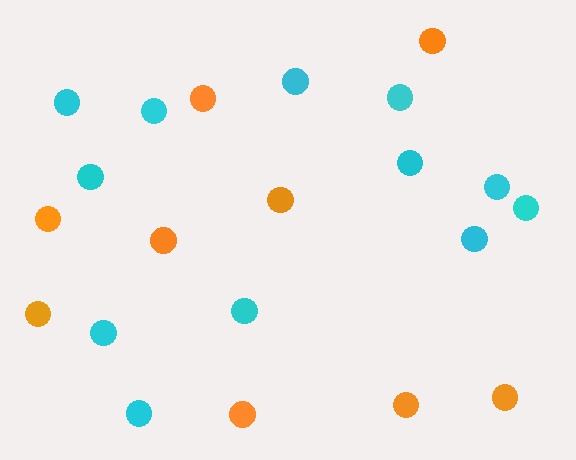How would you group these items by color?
There are 2 groups: one group of orange circles (9) and one group of cyan circles (12).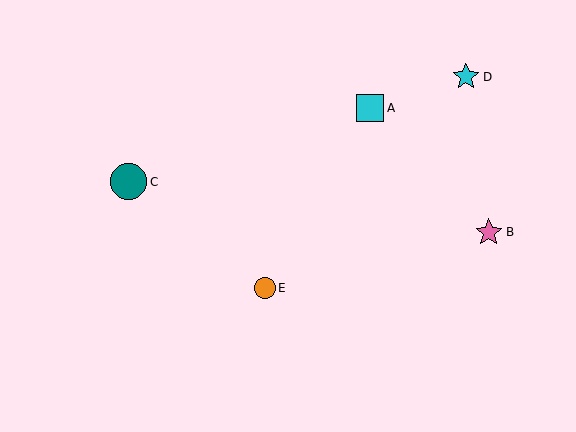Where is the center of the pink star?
The center of the pink star is at (489, 232).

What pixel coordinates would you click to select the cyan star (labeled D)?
Click at (466, 77) to select the cyan star D.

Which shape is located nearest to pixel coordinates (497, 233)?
The pink star (labeled B) at (489, 232) is nearest to that location.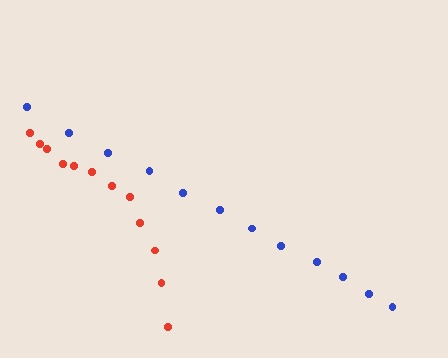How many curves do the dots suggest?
There are 2 distinct paths.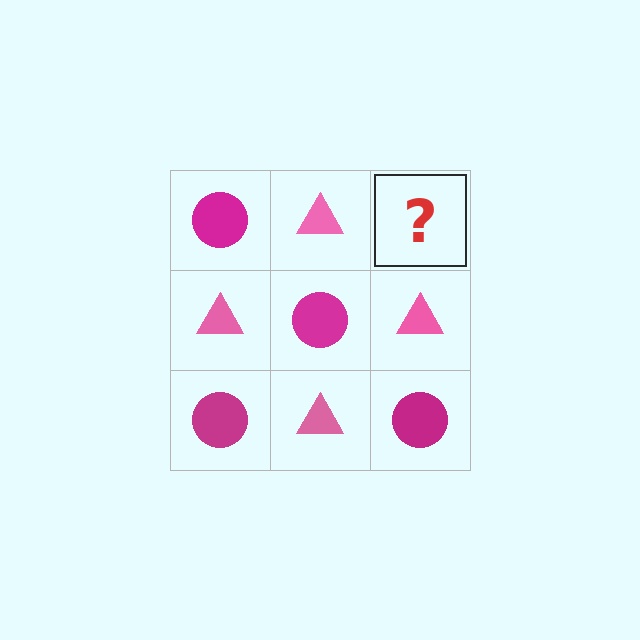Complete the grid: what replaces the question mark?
The question mark should be replaced with a magenta circle.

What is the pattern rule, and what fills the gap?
The rule is that it alternates magenta circle and pink triangle in a checkerboard pattern. The gap should be filled with a magenta circle.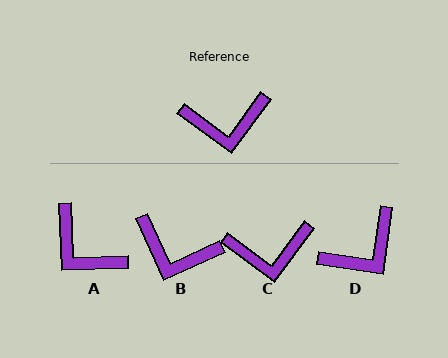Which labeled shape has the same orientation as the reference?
C.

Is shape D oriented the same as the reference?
No, it is off by about 28 degrees.